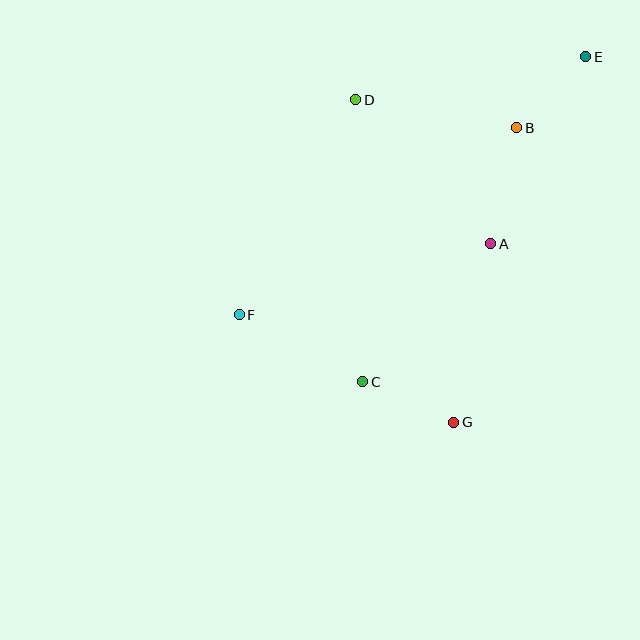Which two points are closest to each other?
Points B and E are closest to each other.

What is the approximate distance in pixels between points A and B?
The distance between A and B is approximately 119 pixels.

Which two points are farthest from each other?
Points E and F are farthest from each other.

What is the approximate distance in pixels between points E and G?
The distance between E and G is approximately 389 pixels.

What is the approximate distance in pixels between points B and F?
The distance between B and F is approximately 335 pixels.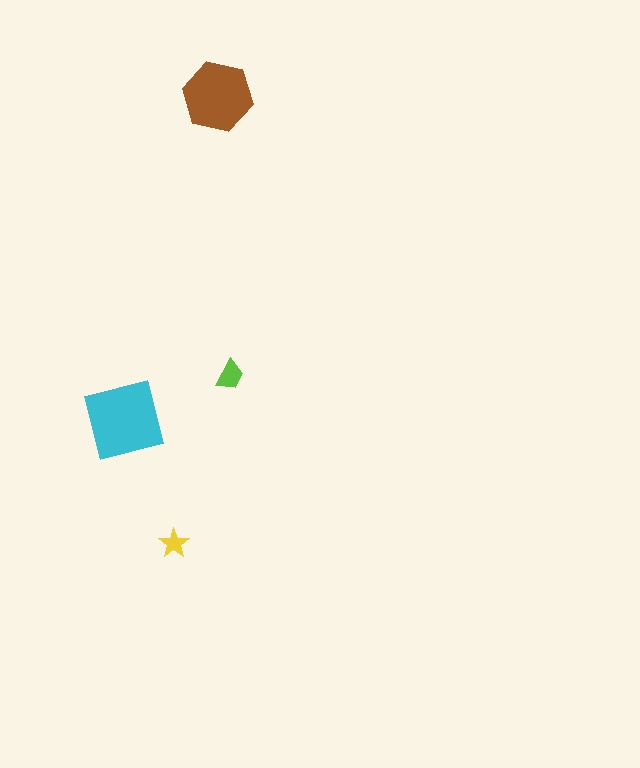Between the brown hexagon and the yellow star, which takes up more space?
The brown hexagon.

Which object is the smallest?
The yellow star.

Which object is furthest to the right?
The lime trapezoid is rightmost.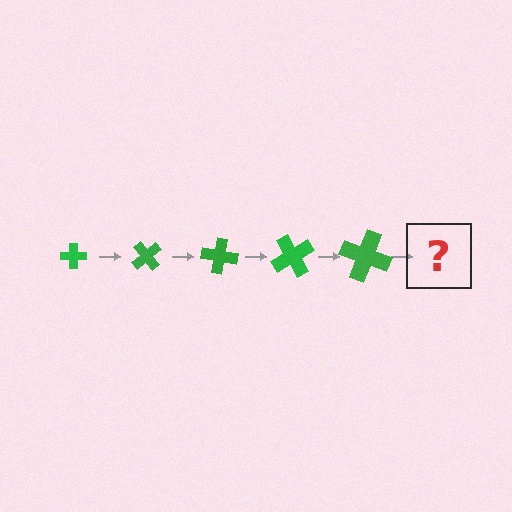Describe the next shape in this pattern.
It should be a cross, larger than the previous one and rotated 250 degrees from the start.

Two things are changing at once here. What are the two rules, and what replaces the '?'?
The two rules are that the cross grows larger each step and it rotates 50 degrees each step. The '?' should be a cross, larger than the previous one and rotated 250 degrees from the start.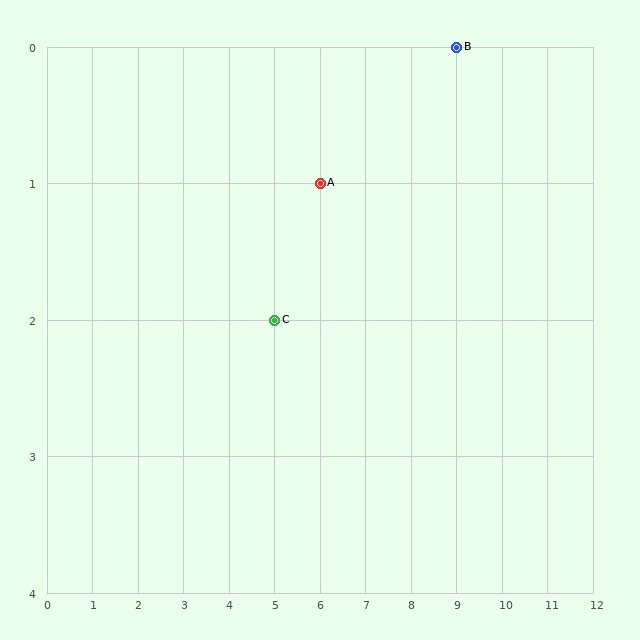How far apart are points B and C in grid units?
Points B and C are 4 columns and 2 rows apart (about 4.5 grid units diagonally).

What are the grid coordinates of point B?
Point B is at grid coordinates (9, 0).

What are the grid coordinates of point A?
Point A is at grid coordinates (6, 1).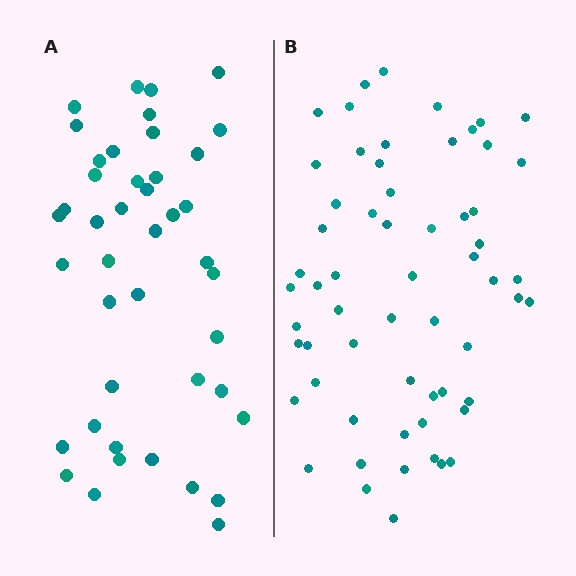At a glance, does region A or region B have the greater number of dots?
Region B (the right region) has more dots.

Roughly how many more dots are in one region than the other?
Region B has approximately 15 more dots than region A.